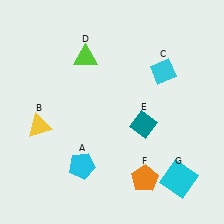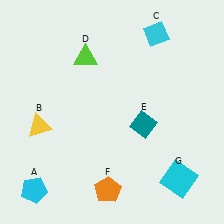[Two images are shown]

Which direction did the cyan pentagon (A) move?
The cyan pentagon (A) moved left.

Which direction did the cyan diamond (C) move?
The cyan diamond (C) moved up.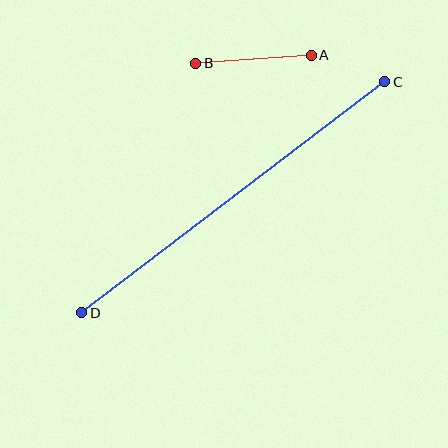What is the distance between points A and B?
The distance is approximately 116 pixels.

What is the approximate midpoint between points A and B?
The midpoint is at approximately (253, 59) pixels.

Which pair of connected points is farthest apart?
Points C and D are farthest apart.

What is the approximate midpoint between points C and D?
The midpoint is at approximately (233, 197) pixels.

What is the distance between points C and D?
The distance is approximately 381 pixels.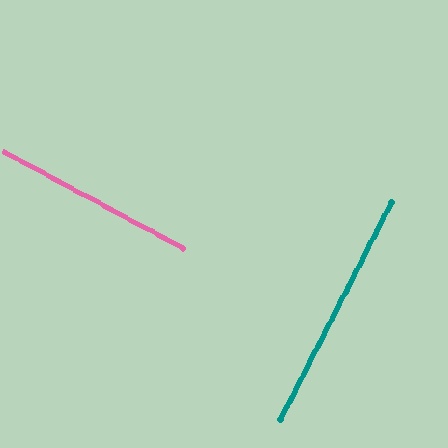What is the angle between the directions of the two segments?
Approximately 89 degrees.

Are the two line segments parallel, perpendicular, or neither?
Perpendicular — they meet at approximately 89°.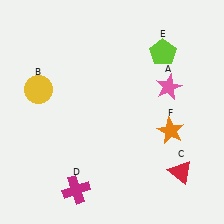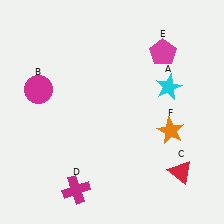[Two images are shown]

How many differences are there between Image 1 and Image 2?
There are 3 differences between the two images.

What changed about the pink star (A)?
In Image 1, A is pink. In Image 2, it changed to cyan.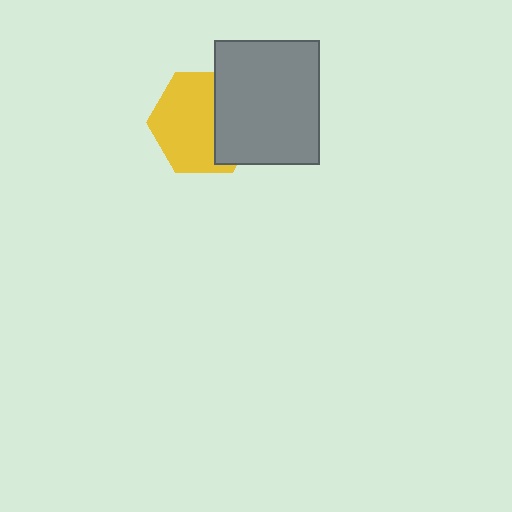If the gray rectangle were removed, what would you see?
You would see the complete yellow hexagon.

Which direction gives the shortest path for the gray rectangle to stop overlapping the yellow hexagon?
Moving right gives the shortest separation.